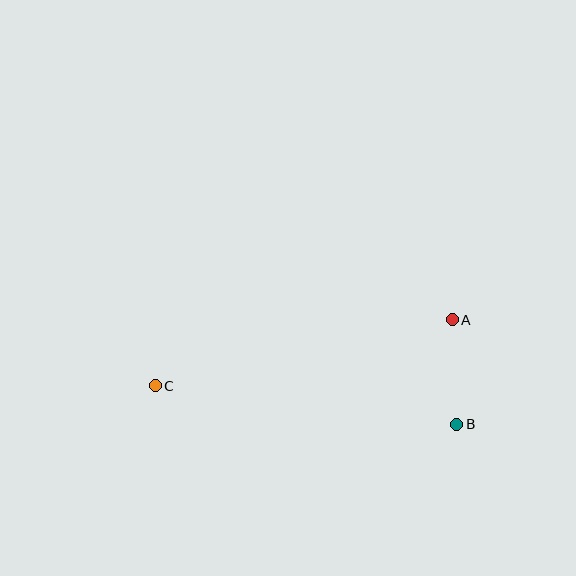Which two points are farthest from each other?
Points A and C are farthest from each other.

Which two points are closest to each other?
Points A and B are closest to each other.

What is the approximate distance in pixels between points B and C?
The distance between B and C is approximately 304 pixels.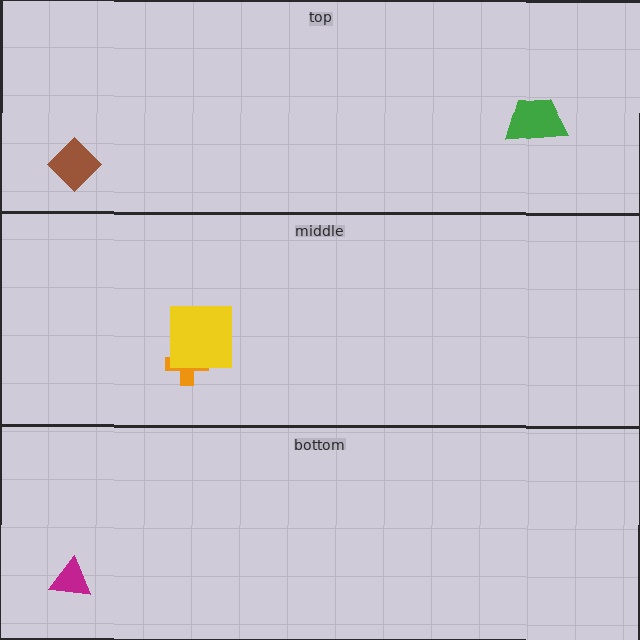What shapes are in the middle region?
The orange cross, the yellow square.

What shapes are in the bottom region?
The magenta triangle.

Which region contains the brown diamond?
The top region.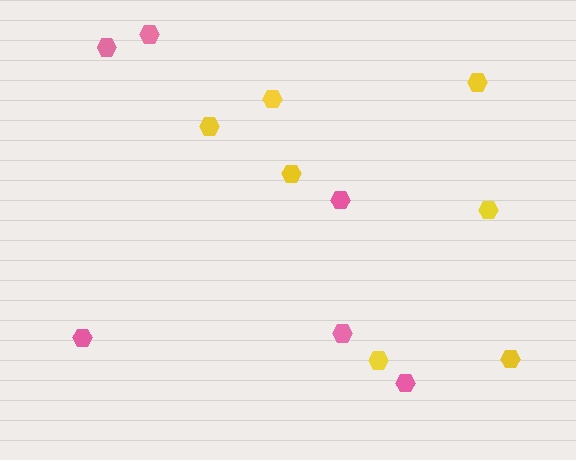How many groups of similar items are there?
There are 2 groups: one group of yellow hexagons (7) and one group of pink hexagons (6).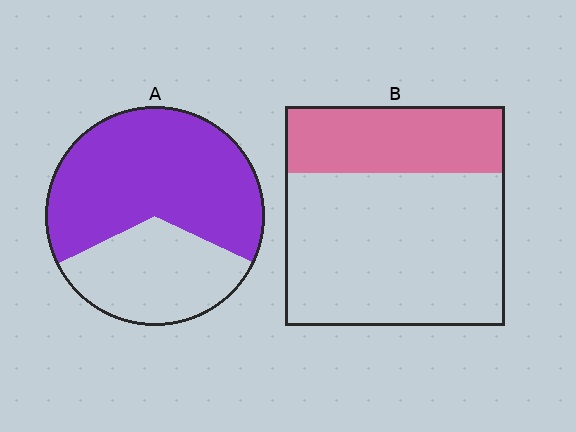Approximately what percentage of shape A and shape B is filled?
A is approximately 65% and B is approximately 30%.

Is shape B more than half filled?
No.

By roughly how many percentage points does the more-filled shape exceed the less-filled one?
By roughly 35 percentage points (A over B).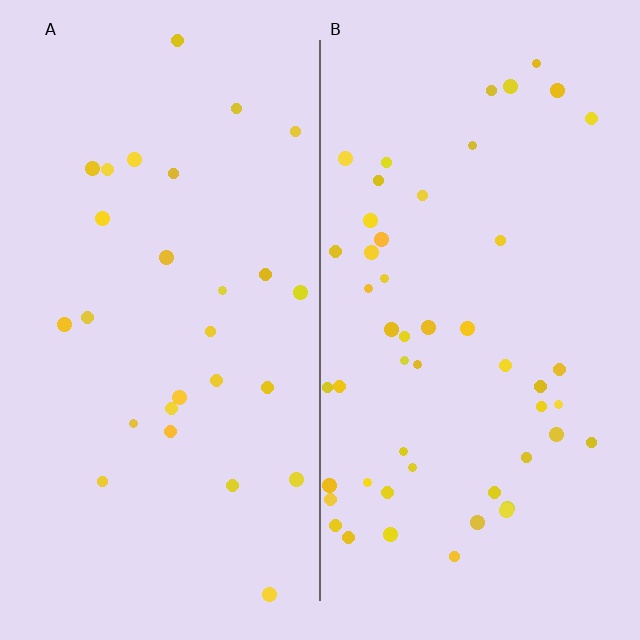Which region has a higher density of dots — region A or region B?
B (the right).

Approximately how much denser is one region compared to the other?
Approximately 1.9× — region B over region A.